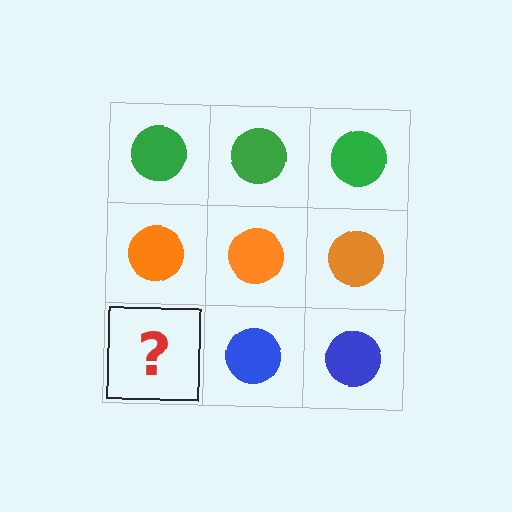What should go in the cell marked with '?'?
The missing cell should contain a blue circle.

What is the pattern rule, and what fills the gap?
The rule is that each row has a consistent color. The gap should be filled with a blue circle.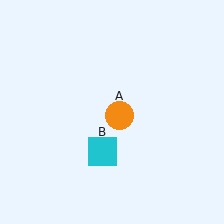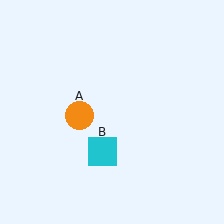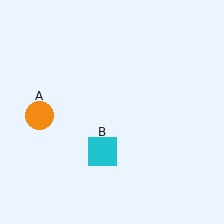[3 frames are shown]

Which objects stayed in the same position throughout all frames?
Cyan square (object B) remained stationary.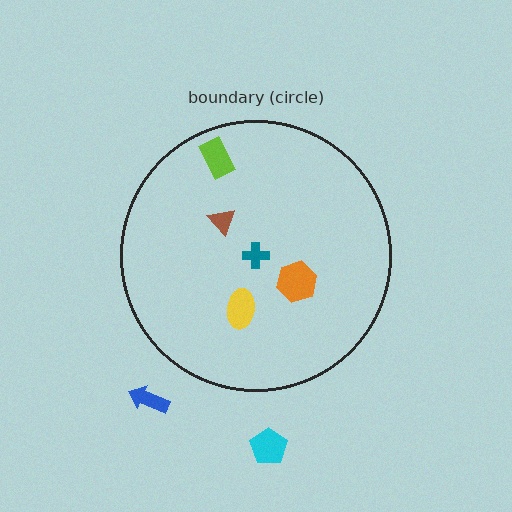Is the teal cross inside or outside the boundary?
Inside.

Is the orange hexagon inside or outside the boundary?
Inside.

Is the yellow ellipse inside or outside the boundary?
Inside.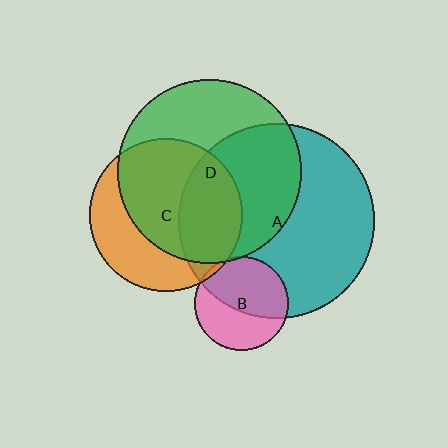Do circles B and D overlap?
Yes.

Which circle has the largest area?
Circle A (teal).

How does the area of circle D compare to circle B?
Approximately 3.8 times.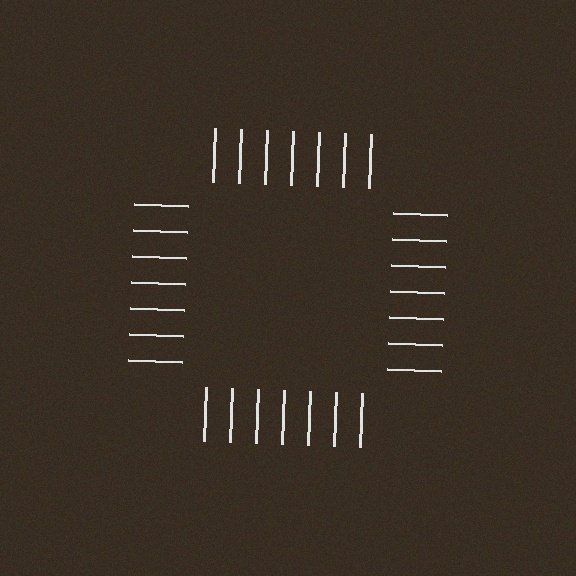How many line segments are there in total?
28 — 7 along each of the 4 edges.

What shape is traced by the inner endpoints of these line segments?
An illusory square — the line segments terminate on its edges but no continuous stroke is drawn.